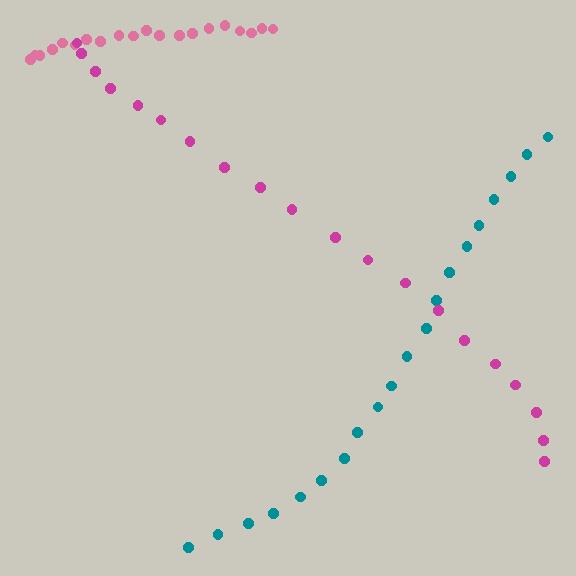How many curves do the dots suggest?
There are 3 distinct paths.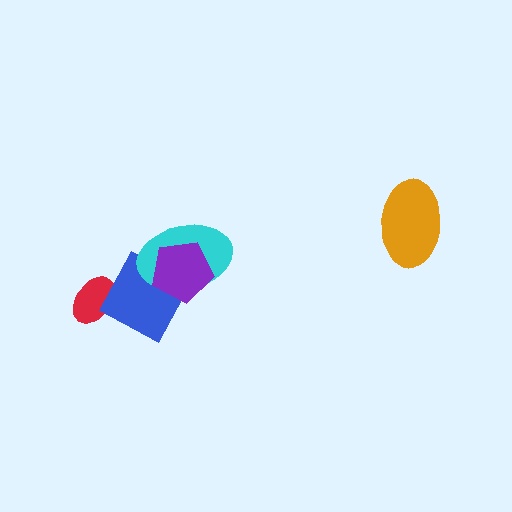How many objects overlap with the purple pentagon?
2 objects overlap with the purple pentagon.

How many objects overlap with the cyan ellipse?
2 objects overlap with the cyan ellipse.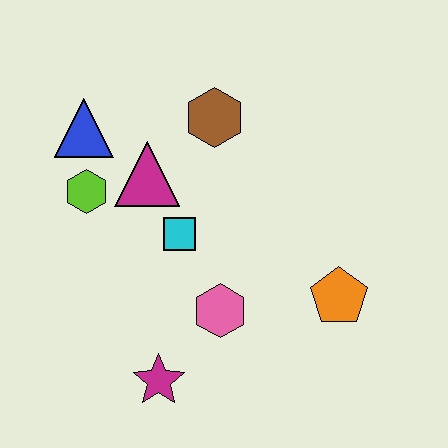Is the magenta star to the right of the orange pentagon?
No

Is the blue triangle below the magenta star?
No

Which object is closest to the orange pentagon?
The pink hexagon is closest to the orange pentagon.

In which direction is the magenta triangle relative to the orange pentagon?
The magenta triangle is to the left of the orange pentagon.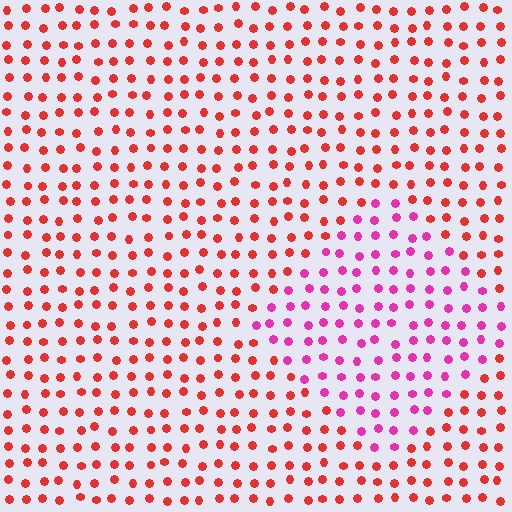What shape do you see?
I see a diamond.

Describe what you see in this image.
The image is filled with small red elements in a uniform arrangement. A diamond-shaped region is visible where the elements are tinted to a slightly different hue, forming a subtle color boundary.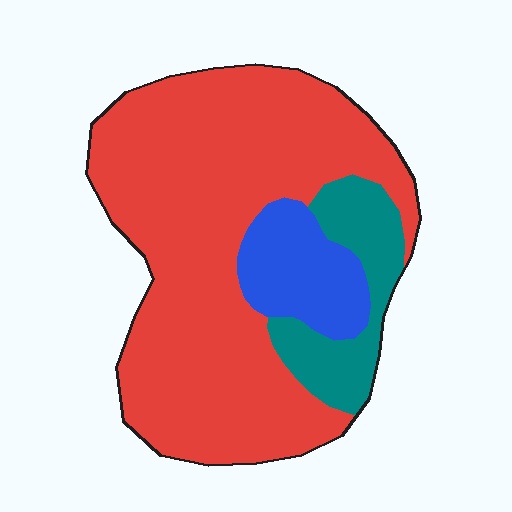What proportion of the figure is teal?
Teal takes up about one eighth (1/8) of the figure.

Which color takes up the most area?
Red, at roughly 75%.